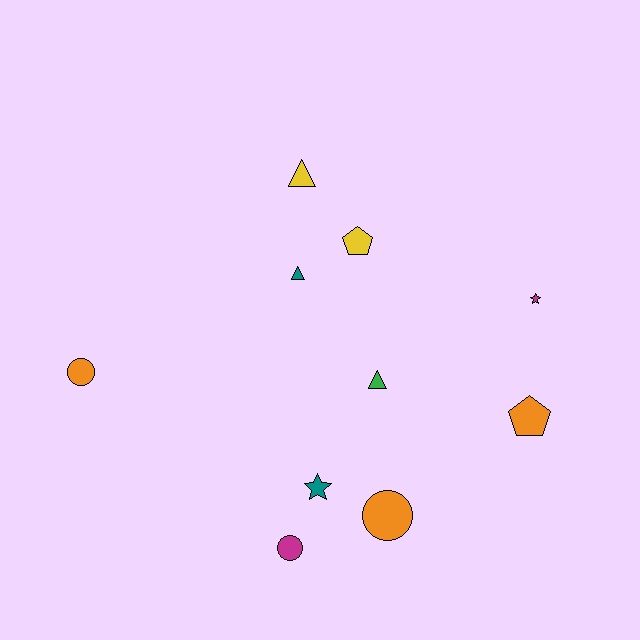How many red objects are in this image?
There are no red objects.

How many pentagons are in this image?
There are 2 pentagons.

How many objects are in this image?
There are 10 objects.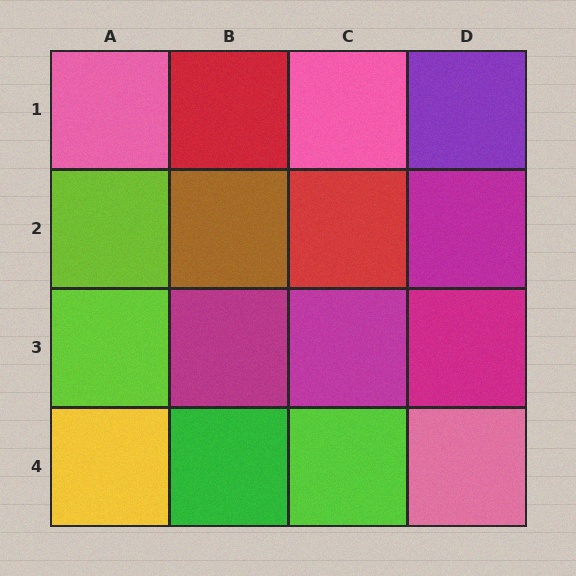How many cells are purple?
1 cell is purple.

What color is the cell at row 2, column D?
Magenta.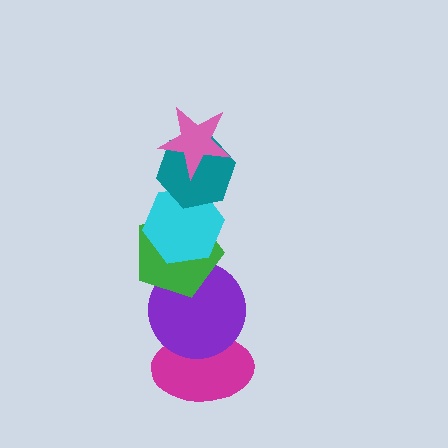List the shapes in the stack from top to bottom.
From top to bottom: the pink star, the teal hexagon, the cyan hexagon, the green pentagon, the purple circle, the magenta ellipse.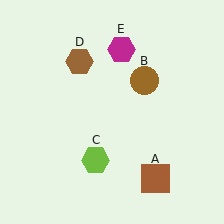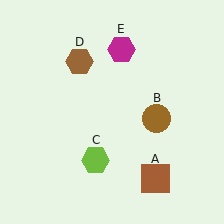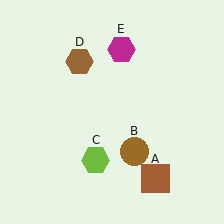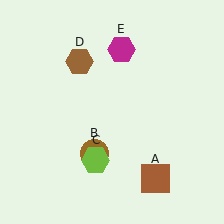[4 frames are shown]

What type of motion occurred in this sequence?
The brown circle (object B) rotated clockwise around the center of the scene.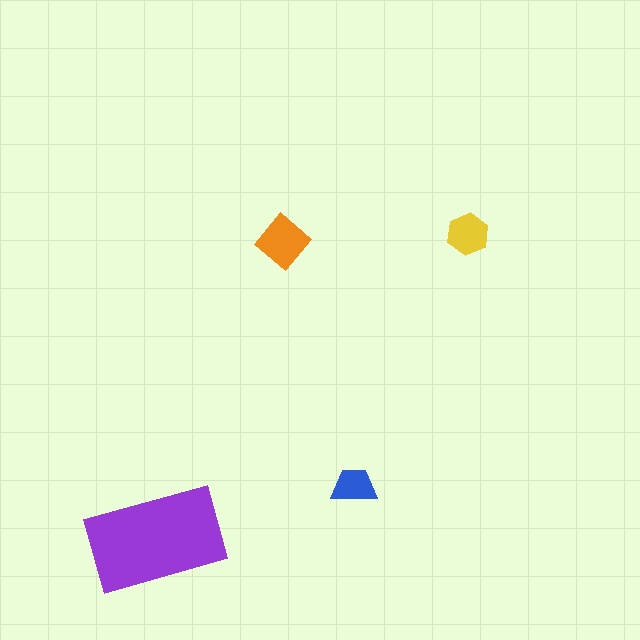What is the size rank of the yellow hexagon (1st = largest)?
3rd.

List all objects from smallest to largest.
The blue trapezoid, the yellow hexagon, the orange diamond, the purple rectangle.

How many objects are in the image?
There are 4 objects in the image.